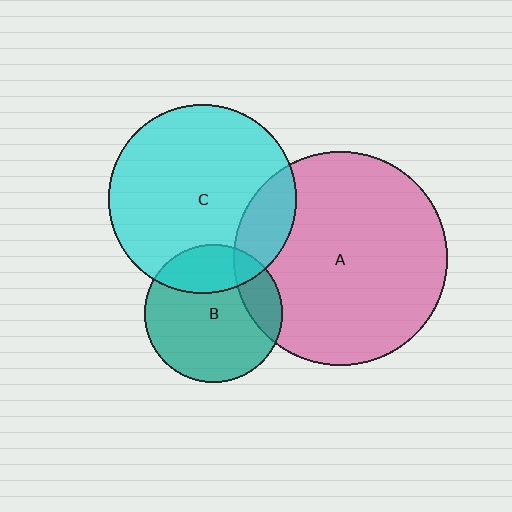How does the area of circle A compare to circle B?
Approximately 2.4 times.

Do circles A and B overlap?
Yes.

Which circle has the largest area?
Circle A (pink).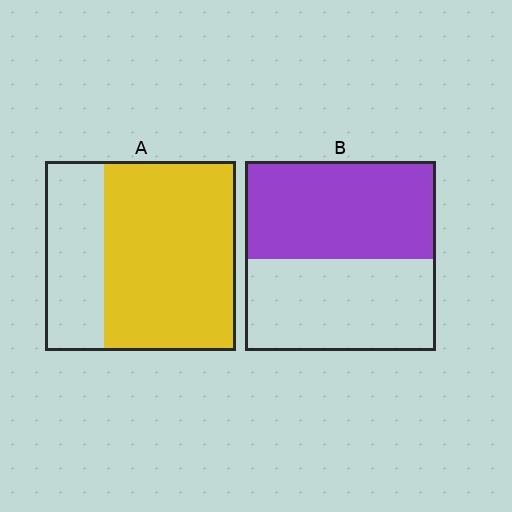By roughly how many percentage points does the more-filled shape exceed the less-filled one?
By roughly 20 percentage points (A over B).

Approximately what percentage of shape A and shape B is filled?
A is approximately 70% and B is approximately 50%.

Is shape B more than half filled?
Roughly half.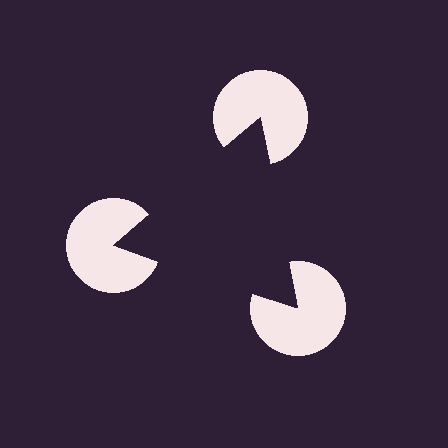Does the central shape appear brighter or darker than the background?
It typically appears slightly darker than the background, even though no actual brightness change is drawn.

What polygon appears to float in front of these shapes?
An illusory triangle — its edges are inferred from the aligned wedge cuts in the pac-man discs, not physically drawn.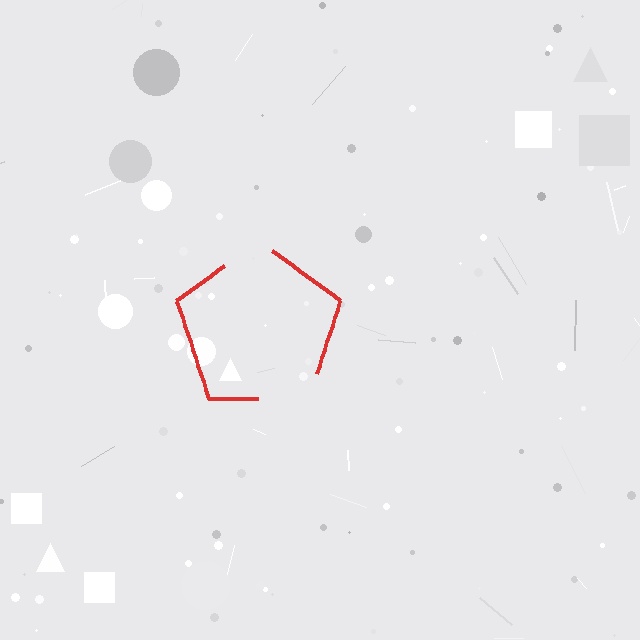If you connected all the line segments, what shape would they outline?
They would outline a pentagon.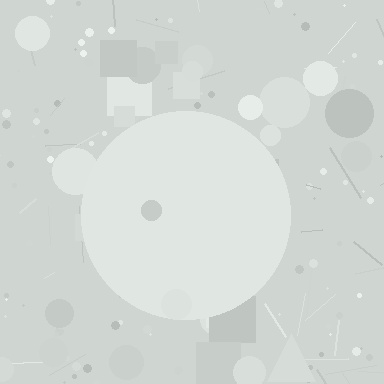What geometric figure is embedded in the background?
A circle is embedded in the background.